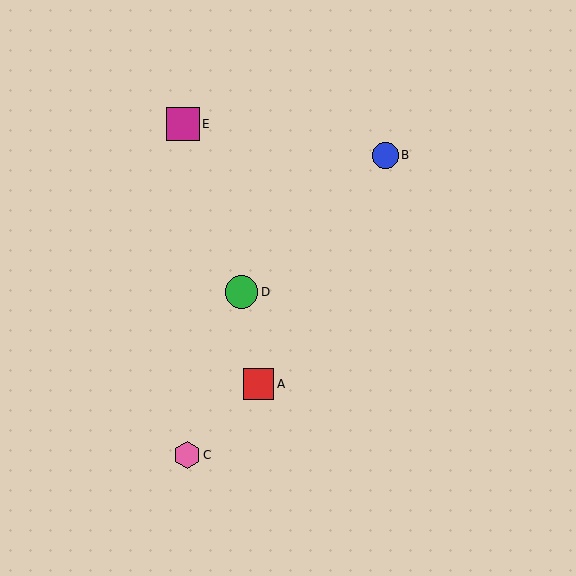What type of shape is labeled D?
Shape D is a green circle.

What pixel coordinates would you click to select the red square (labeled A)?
Click at (258, 384) to select the red square A.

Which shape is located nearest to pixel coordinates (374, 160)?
The blue circle (labeled B) at (385, 156) is nearest to that location.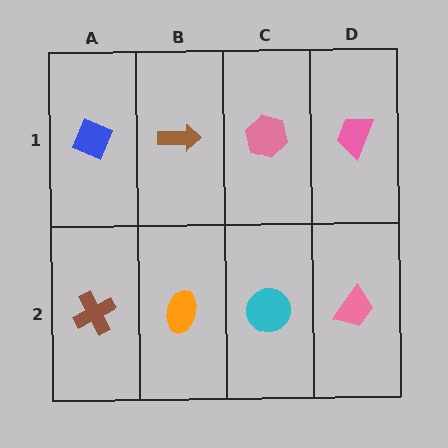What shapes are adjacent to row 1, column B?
An orange ellipse (row 2, column B), a blue diamond (row 1, column A), a pink hexagon (row 1, column C).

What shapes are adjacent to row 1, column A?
A brown cross (row 2, column A), a brown arrow (row 1, column B).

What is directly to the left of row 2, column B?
A brown cross.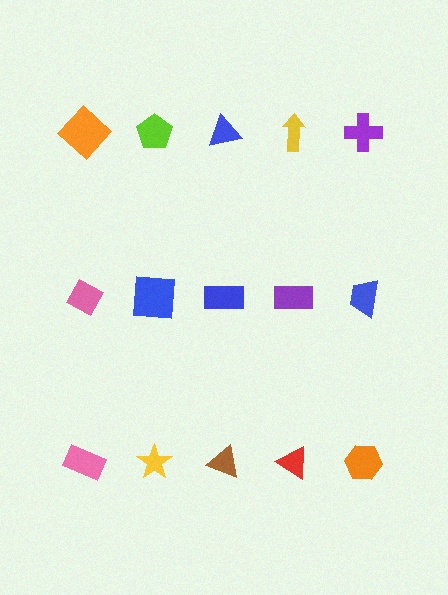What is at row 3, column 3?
A brown triangle.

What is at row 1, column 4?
A yellow arrow.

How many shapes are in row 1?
5 shapes.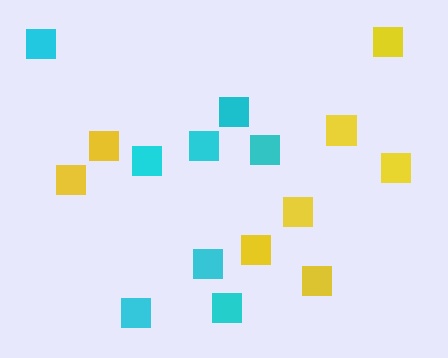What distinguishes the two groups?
There are 2 groups: one group of yellow squares (8) and one group of cyan squares (8).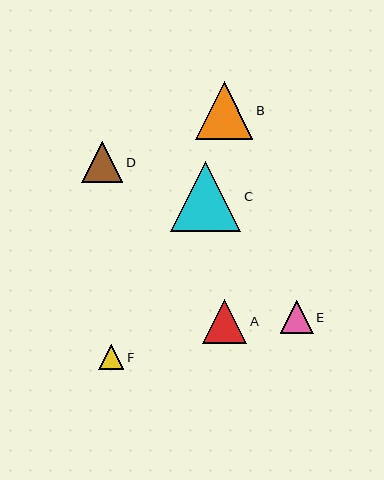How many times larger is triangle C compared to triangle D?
Triangle C is approximately 1.7 times the size of triangle D.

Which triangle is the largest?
Triangle C is the largest with a size of approximately 70 pixels.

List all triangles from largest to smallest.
From largest to smallest: C, B, A, D, E, F.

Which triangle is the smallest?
Triangle F is the smallest with a size of approximately 25 pixels.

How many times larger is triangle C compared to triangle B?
Triangle C is approximately 1.2 times the size of triangle B.